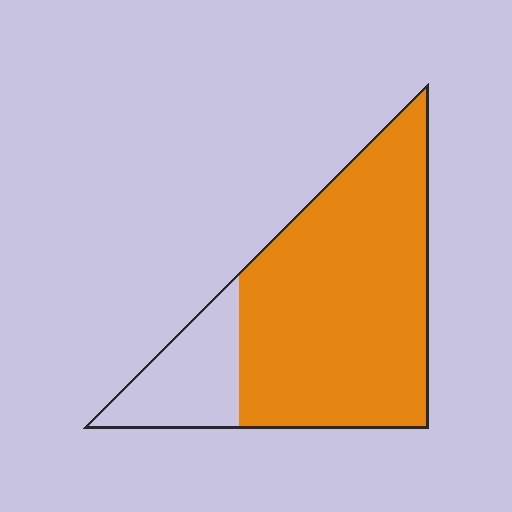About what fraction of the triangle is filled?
About four fifths (4/5).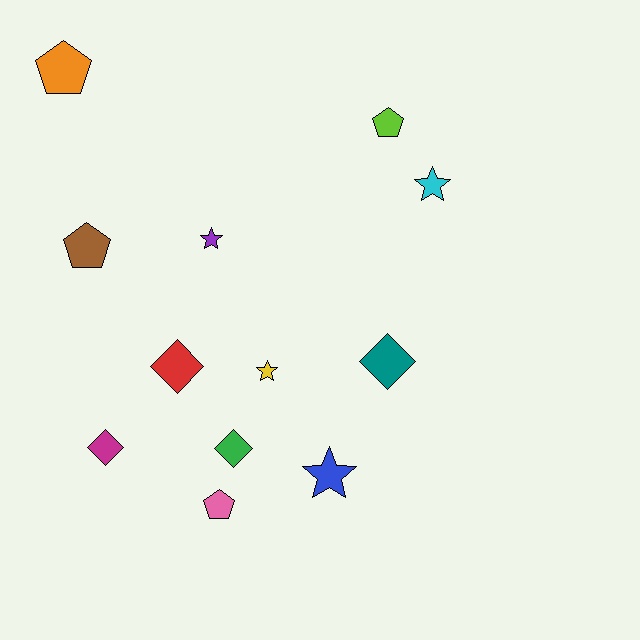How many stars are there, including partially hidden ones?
There are 4 stars.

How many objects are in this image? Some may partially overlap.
There are 12 objects.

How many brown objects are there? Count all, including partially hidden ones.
There is 1 brown object.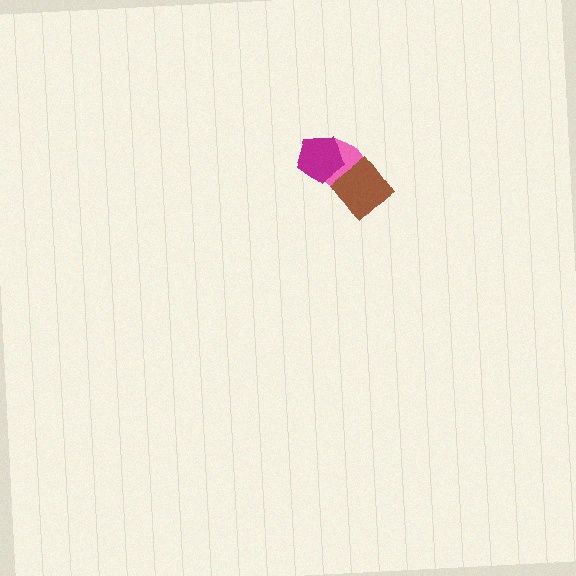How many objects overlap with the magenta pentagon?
1 object overlaps with the magenta pentagon.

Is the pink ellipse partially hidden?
Yes, it is partially covered by another shape.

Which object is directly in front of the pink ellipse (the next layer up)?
The magenta pentagon is directly in front of the pink ellipse.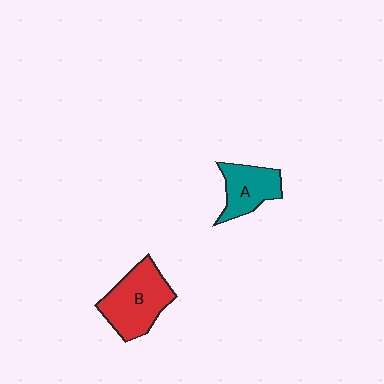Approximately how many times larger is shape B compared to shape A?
Approximately 1.5 times.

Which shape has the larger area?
Shape B (red).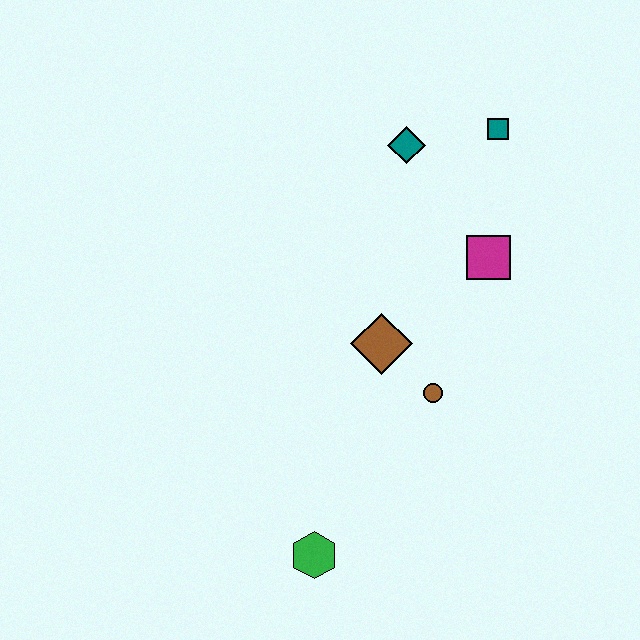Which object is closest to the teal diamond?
The teal square is closest to the teal diamond.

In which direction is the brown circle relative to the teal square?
The brown circle is below the teal square.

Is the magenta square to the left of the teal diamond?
No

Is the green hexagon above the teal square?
No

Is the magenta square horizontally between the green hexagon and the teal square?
Yes